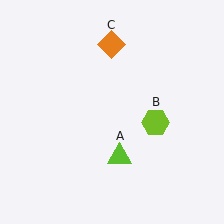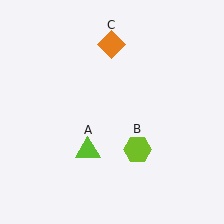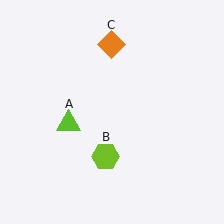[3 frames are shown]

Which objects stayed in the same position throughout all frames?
Orange diamond (object C) remained stationary.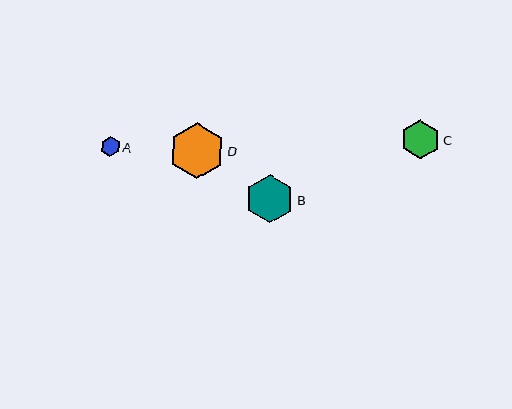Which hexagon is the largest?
Hexagon D is the largest with a size of approximately 56 pixels.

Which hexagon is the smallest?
Hexagon A is the smallest with a size of approximately 19 pixels.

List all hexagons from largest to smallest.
From largest to smallest: D, B, C, A.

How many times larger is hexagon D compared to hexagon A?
Hexagon D is approximately 2.9 times the size of hexagon A.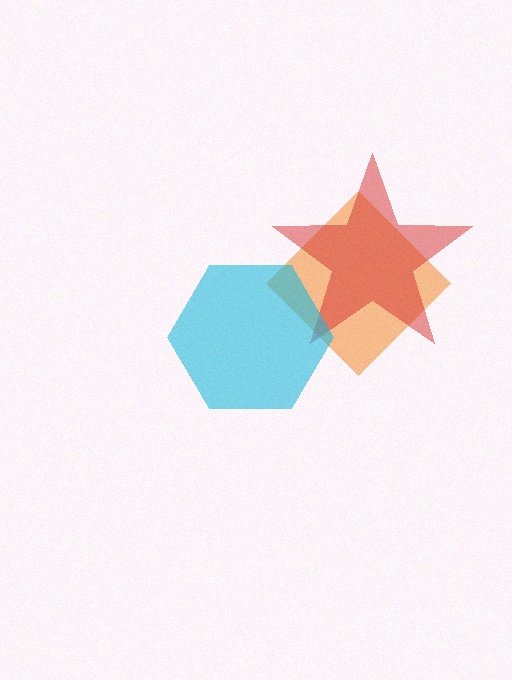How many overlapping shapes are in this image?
There are 3 overlapping shapes in the image.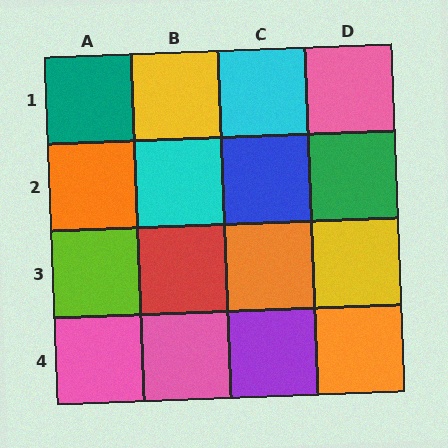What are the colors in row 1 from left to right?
Teal, yellow, cyan, pink.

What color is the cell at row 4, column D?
Orange.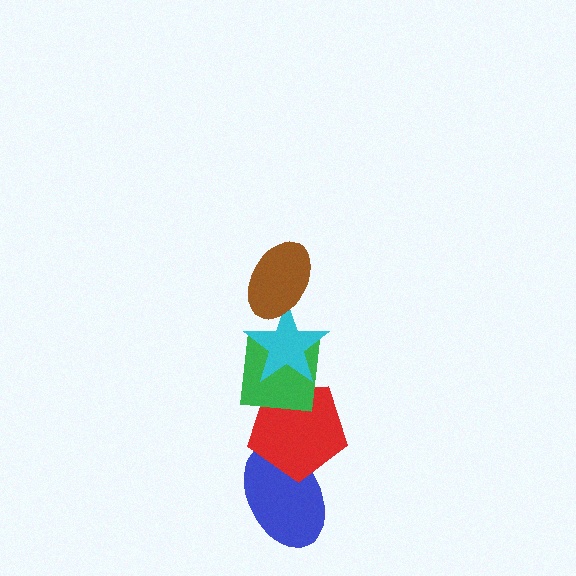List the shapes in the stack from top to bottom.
From top to bottom: the brown ellipse, the cyan star, the green square, the red pentagon, the blue ellipse.